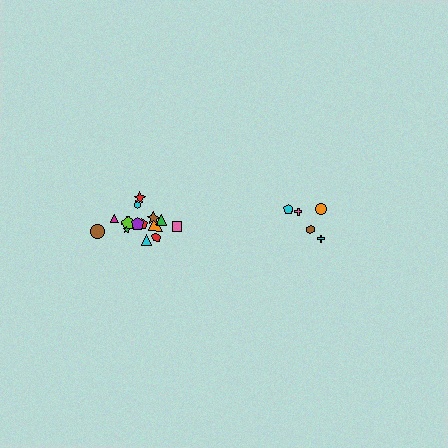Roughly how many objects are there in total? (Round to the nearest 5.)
Roughly 20 objects in total.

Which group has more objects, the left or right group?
The left group.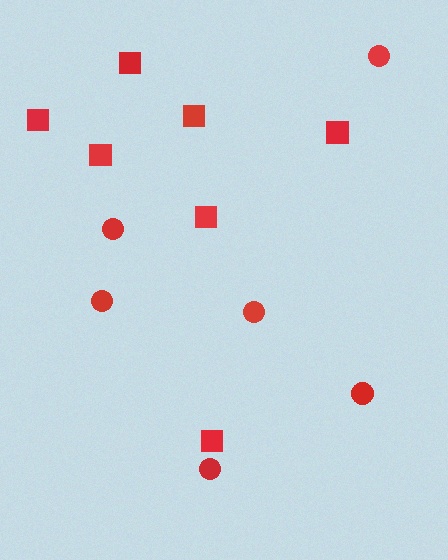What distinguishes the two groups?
There are 2 groups: one group of squares (7) and one group of circles (6).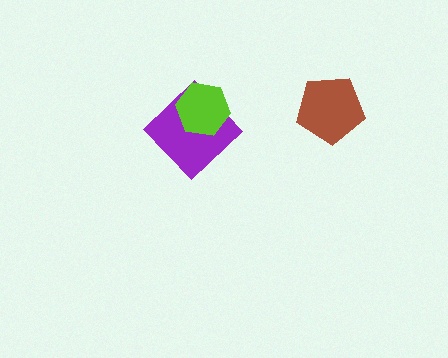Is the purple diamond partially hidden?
Yes, it is partially covered by another shape.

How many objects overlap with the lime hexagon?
1 object overlaps with the lime hexagon.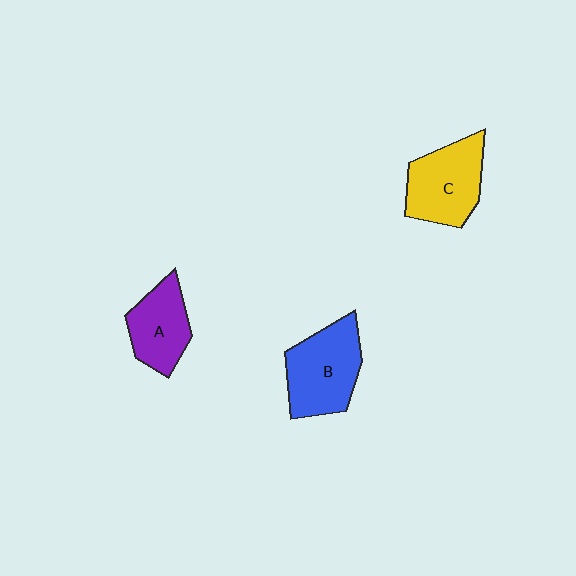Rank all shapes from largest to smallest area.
From largest to smallest: B (blue), C (yellow), A (purple).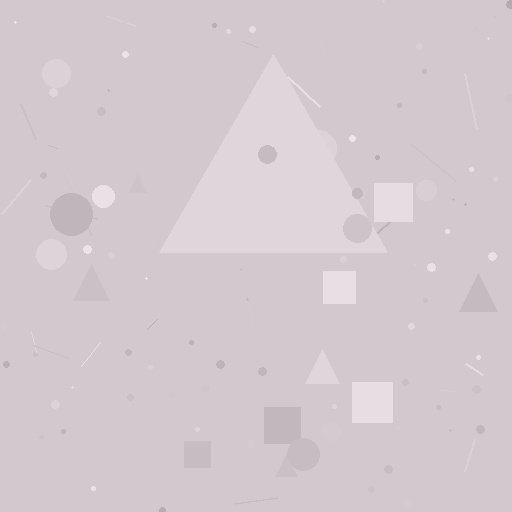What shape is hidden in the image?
A triangle is hidden in the image.